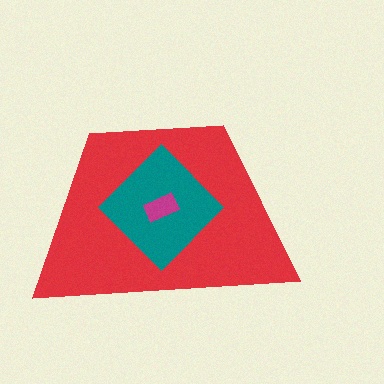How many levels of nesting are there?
3.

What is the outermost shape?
The red trapezoid.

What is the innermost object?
The magenta rectangle.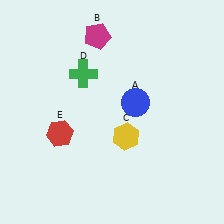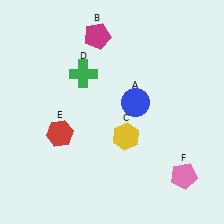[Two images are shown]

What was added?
A pink pentagon (F) was added in Image 2.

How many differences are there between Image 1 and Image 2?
There is 1 difference between the two images.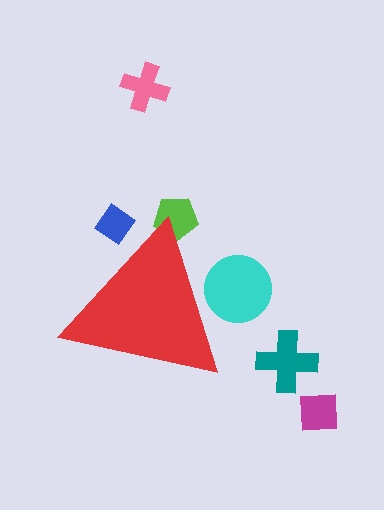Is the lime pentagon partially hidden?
Yes, the lime pentagon is partially hidden behind the red triangle.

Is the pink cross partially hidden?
No, the pink cross is fully visible.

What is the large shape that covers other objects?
A red triangle.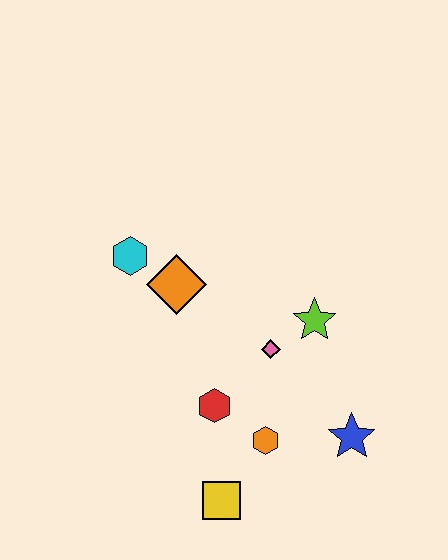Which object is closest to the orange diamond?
The cyan hexagon is closest to the orange diamond.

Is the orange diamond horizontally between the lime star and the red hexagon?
No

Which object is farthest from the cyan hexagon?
The blue star is farthest from the cyan hexagon.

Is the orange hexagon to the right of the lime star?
No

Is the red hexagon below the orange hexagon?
No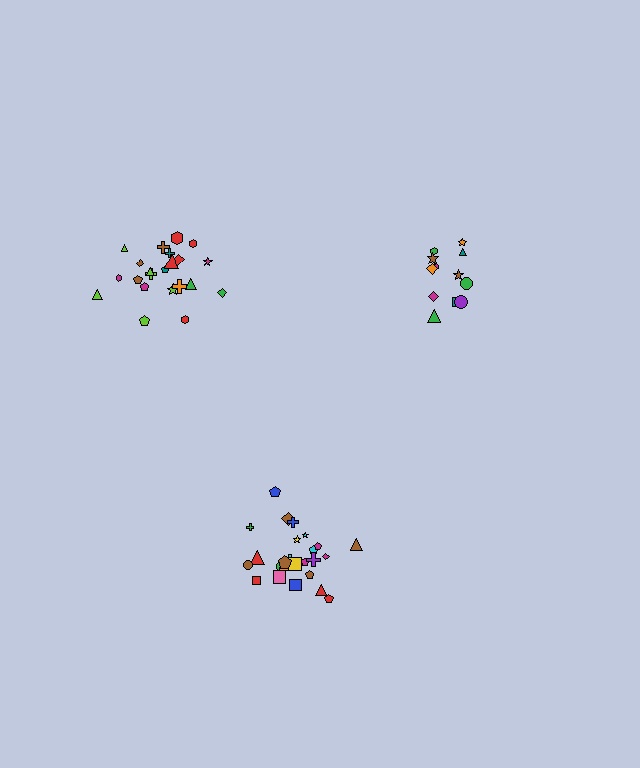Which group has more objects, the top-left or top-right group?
The top-left group.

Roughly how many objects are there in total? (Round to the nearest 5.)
Roughly 60 objects in total.